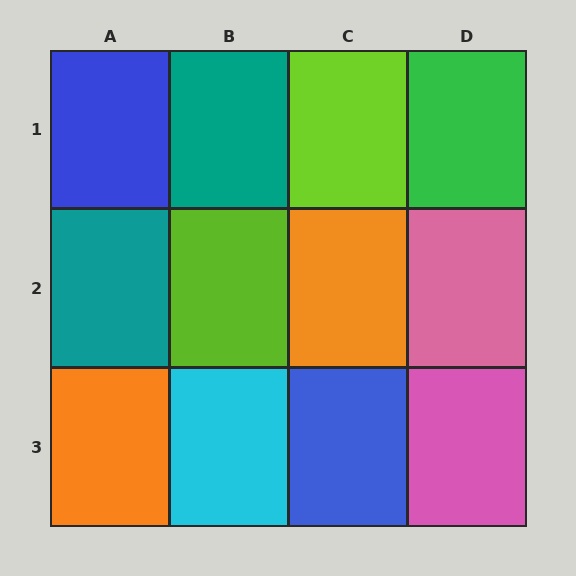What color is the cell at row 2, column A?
Teal.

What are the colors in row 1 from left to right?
Blue, teal, lime, green.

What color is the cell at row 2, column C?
Orange.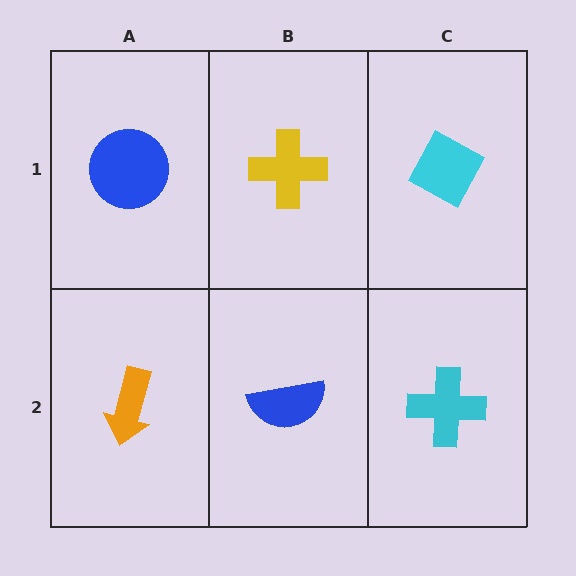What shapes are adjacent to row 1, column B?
A blue semicircle (row 2, column B), a blue circle (row 1, column A), a cyan diamond (row 1, column C).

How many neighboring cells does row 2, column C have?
2.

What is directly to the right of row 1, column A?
A yellow cross.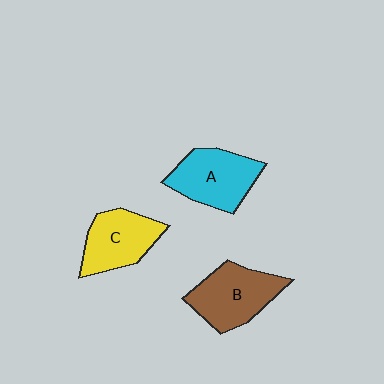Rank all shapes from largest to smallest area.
From largest to smallest: B (brown), A (cyan), C (yellow).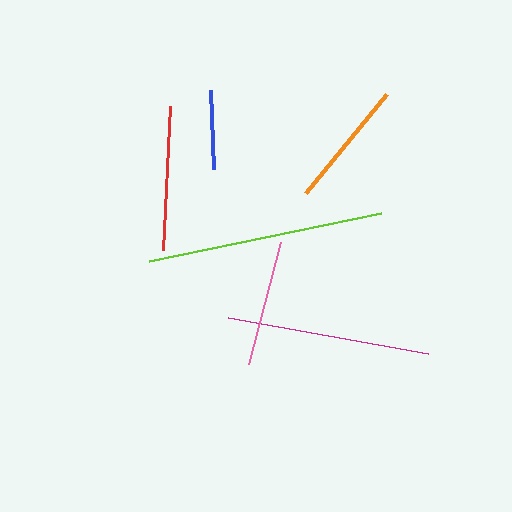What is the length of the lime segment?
The lime segment is approximately 238 pixels long.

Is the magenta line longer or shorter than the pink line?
The magenta line is longer than the pink line.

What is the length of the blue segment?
The blue segment is approximately 79 pixels long.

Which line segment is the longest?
The lime line is the longest at approximately 238 pixels.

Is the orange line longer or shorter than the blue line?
The orange line is longer than the blue line.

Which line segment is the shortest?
The blue line is the shortest at approximately 79 pixels.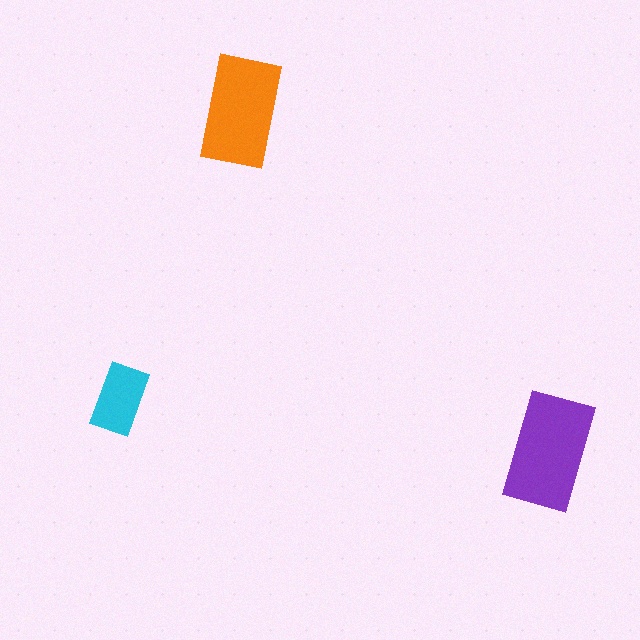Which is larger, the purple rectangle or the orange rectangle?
The purple one.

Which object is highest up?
The orange rectangle is topmost.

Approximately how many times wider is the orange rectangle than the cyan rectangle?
About 1.5 times wider.